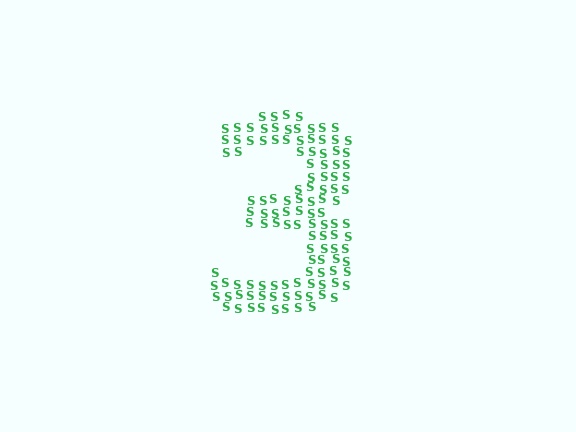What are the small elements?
The small elements are letter S's.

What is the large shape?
The large shape is the digit 3.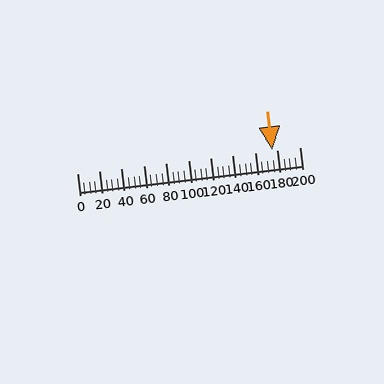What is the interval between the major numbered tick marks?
The major tick marks are spaced 20 units apart.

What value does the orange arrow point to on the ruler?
The orange arrow points to approximately 175.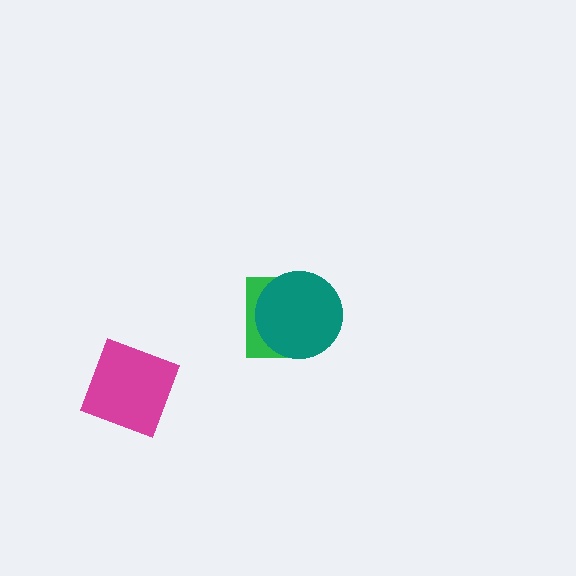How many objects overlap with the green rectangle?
1 object overlaps with the green rectangle.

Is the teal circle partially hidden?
No, no other shape covers it.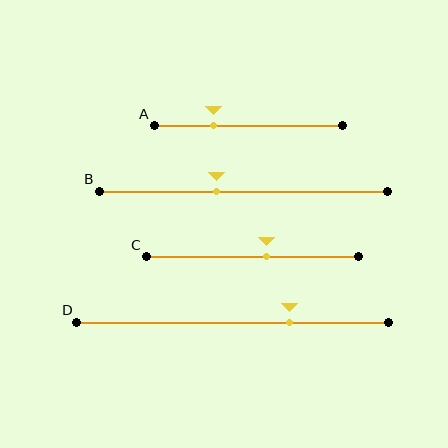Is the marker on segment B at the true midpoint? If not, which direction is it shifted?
No, the marker on segment B is shifted to the left by about 9% of the segment length.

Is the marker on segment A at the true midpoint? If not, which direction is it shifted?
No, the marker on segment A is shifted to the left by about 19% of the segment length.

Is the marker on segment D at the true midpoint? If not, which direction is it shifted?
No, the marker on segment D is shifted to the right by about 18% of the segment length.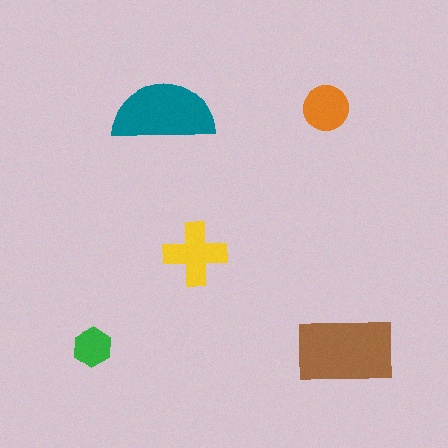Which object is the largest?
The brown rectangle.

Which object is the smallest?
The green hexagon.